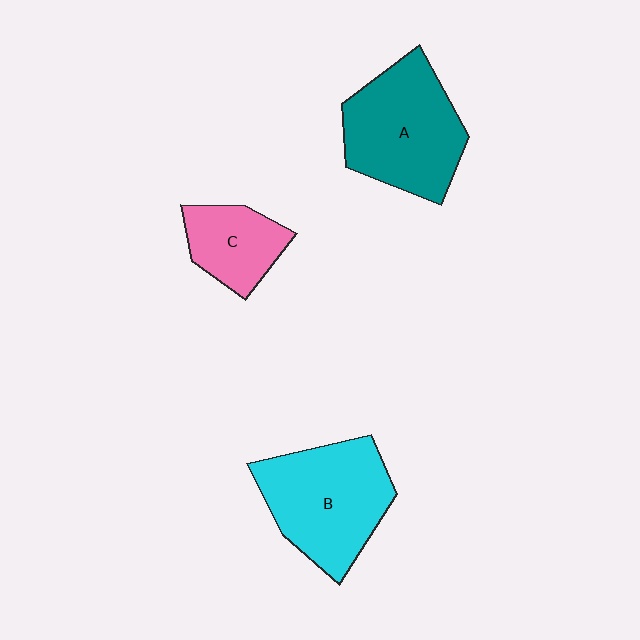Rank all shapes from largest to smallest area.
From largest to smallest: B (cyan), A (teal), C (pink).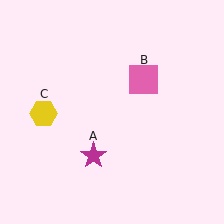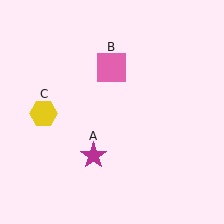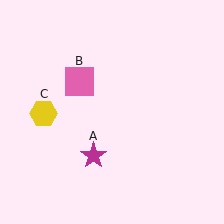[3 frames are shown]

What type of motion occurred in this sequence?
The pink square (object B) rotated counterclockwise around the center of the scene.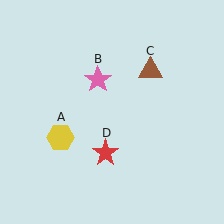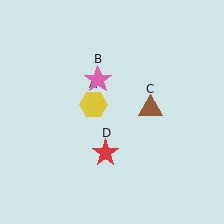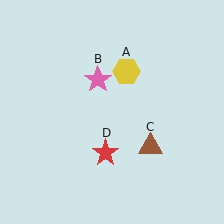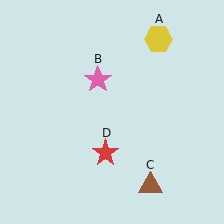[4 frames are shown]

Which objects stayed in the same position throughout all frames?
Pink star (object B) and red star (object D) remained stationary.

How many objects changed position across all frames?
2 objects changed position: yellow hexagon (object A), brown triangle (object C).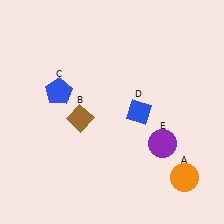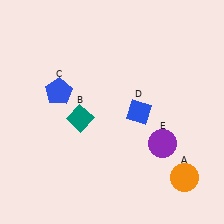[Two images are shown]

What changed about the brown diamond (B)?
In Image 1, B is brown. In Image 2, it changed to teal.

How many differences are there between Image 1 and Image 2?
There is 1 difference between the two images.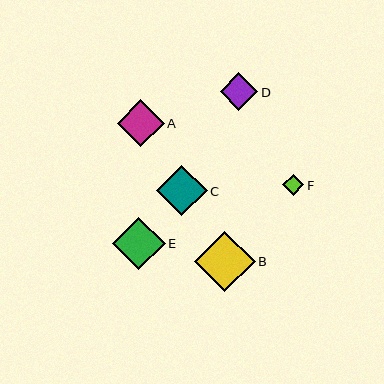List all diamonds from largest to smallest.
From largest to smallest: B, E, C, A, D, F.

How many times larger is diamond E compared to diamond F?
Diamond E is approximately 2.5 times the size of diamond F.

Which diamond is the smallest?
Diamond F is the smallest with a size of approximately 21 pixels.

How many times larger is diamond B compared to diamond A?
Diamond B is approximately 1.3 times the size of diamond A.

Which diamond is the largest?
Diamond B is the largest with a size of approximately 60 pixels.